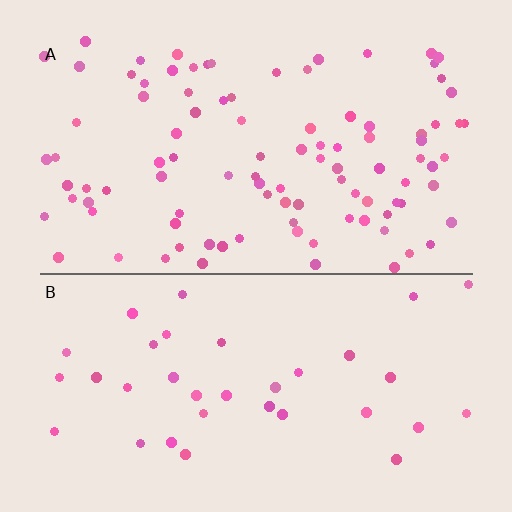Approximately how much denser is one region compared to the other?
Approximately 2.8× — region A over region B.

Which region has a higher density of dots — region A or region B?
A (the top).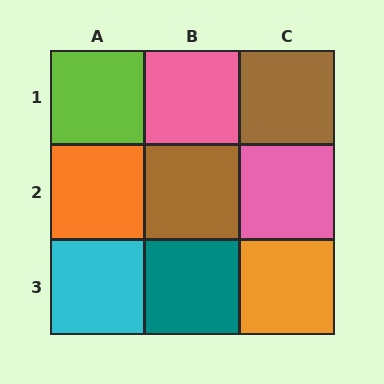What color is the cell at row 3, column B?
Teal.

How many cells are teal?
1 cell is teal.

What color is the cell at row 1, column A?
Lime.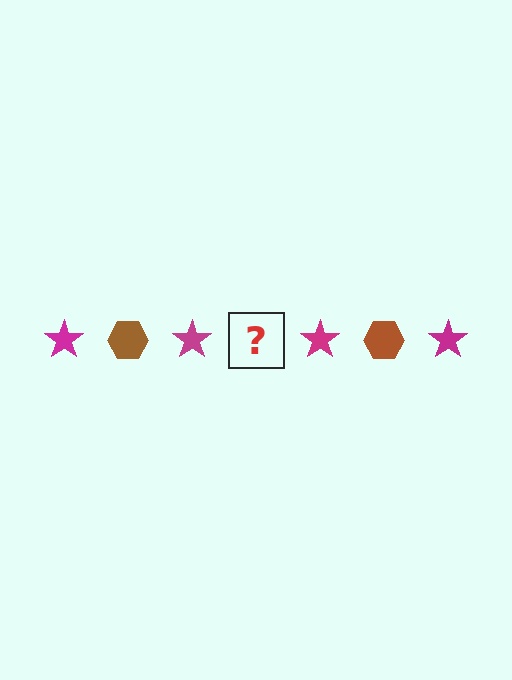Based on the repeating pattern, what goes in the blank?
The blank should be a brown hexagon.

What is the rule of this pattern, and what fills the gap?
The rule is that the pattern alternates between magenta star and brown hexagon. The gap should be filled with a brown hexagon.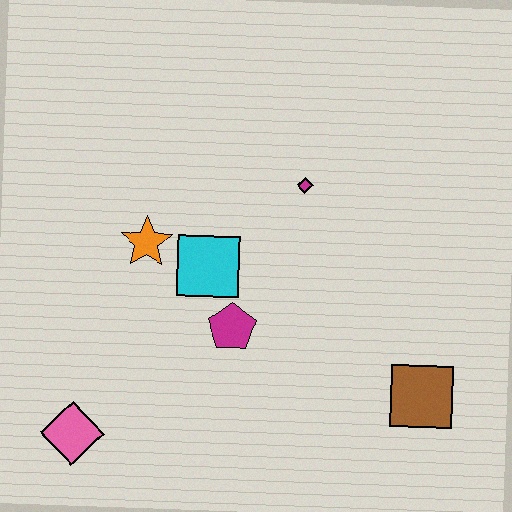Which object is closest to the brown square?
The magenta pentagon is closest to the brown square.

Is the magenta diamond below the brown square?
No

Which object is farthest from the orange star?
The brown square is farthest from the orange star.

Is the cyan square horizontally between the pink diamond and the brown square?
Yes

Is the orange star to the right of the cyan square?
No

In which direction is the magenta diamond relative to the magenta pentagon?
The magenta diamond is above the magenta pentagon.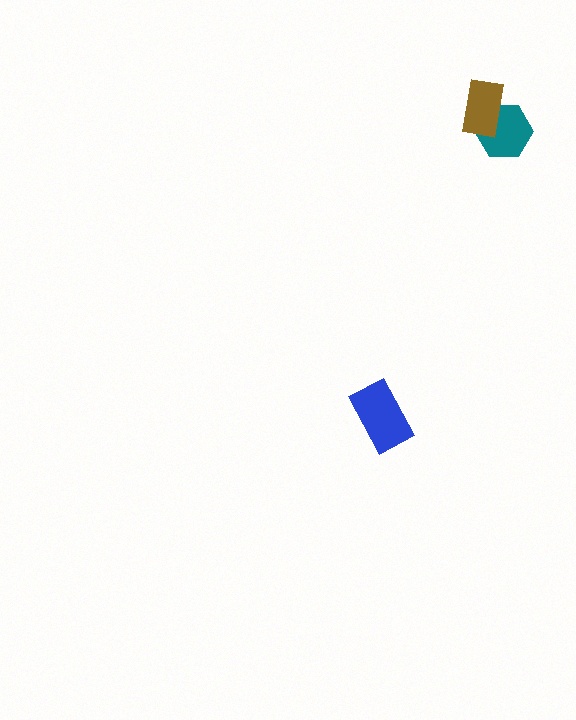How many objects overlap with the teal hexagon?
1 object overlaps with the teal hexagon.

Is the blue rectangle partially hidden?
No, no other shape covers it.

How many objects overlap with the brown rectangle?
1 object overlaps with the brown rectangle.